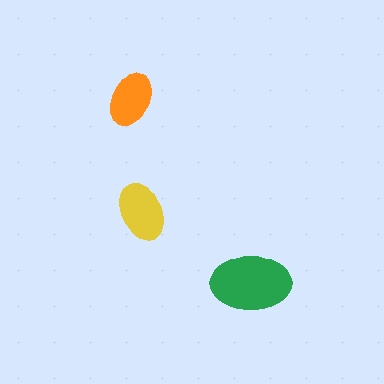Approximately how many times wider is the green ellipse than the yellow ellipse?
About 1.5 times wider.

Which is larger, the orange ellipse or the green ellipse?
The green one.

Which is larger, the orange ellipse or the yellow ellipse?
The yellow one.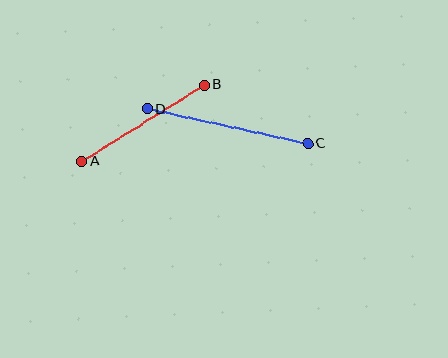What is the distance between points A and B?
The distance is approximately 144 pixels.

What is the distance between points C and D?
The distance is approximately 165 pixels.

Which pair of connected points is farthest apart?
Points C and D are farthest apart.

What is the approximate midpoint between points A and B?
The midpoint is at approximately (143, 123) pixels.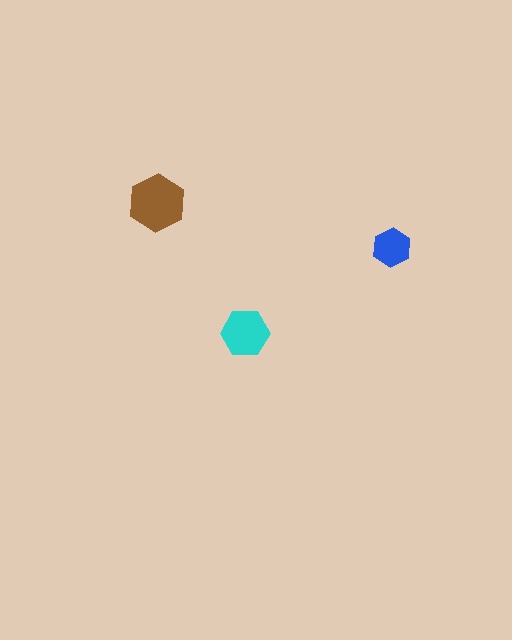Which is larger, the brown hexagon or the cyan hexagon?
The brown one.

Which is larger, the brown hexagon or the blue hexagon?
The brown one.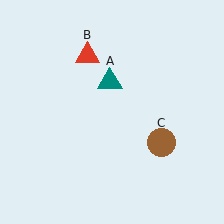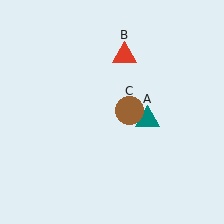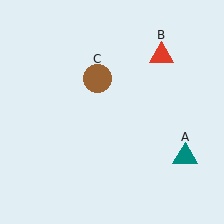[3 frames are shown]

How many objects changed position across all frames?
3 objects changed position: teal triangle (object A), red triangle (object B), brown circle (object C).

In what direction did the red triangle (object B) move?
The red triangle (object B) moved right.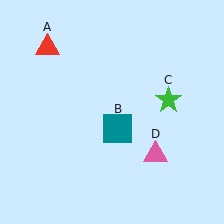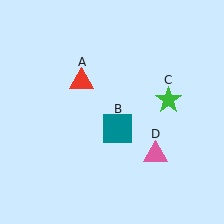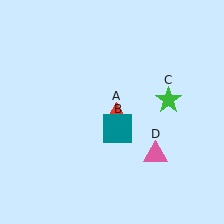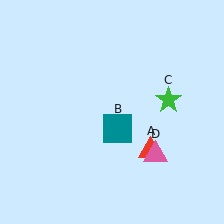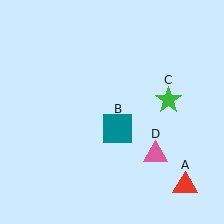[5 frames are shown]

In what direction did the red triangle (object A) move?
The red triangle (object A) moved down and to the right.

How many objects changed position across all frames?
1 object changed position: red triangle (object A).